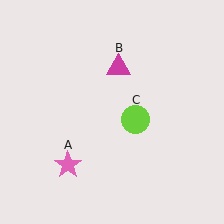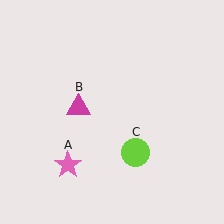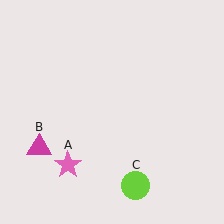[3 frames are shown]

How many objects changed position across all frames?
2 objects changed position: magenta triangle (object B), lime circle (object C).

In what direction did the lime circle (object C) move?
The lime circle (object C) moved down.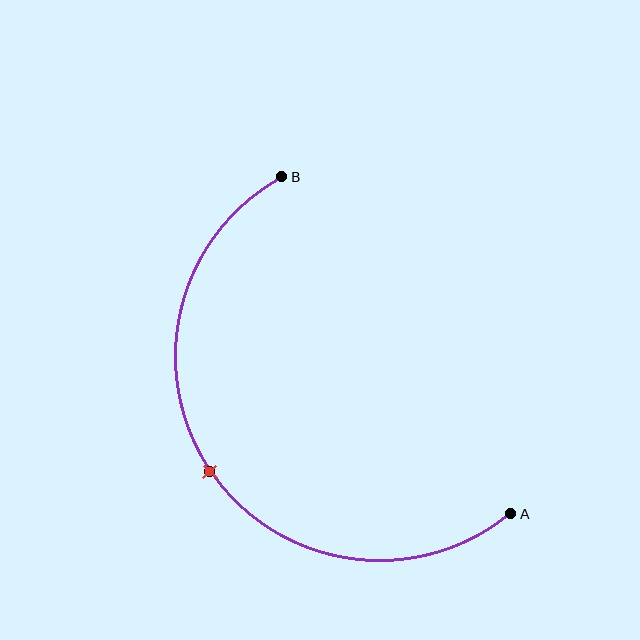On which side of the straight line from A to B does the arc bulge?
The arc bulges below and to the left of the straight line connecting A and B.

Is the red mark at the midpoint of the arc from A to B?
Yes. The red mark lies on the arc at equal arc-length from both A and B — it is the arc midpoint.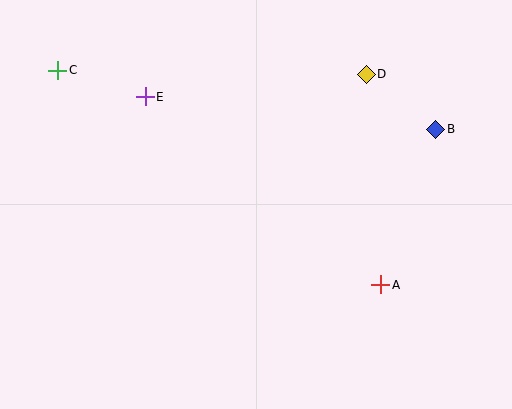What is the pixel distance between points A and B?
The distance between A and B is 165 pixels.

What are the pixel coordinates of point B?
Point B is at (436, 129).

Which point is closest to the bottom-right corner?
Point A is closest to the bottom-right corner.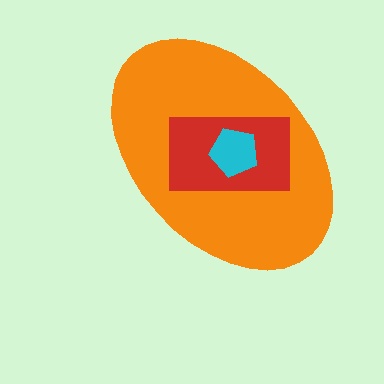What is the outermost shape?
The orange ellipse.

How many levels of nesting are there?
3.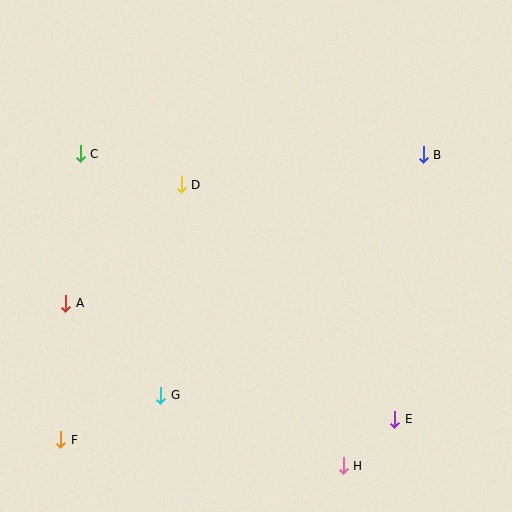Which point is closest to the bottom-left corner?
Point F is closest to the bottom-left corner.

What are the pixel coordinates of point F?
Point F is at (61, 440).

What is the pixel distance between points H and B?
The distance between H and B is 321 pixels.